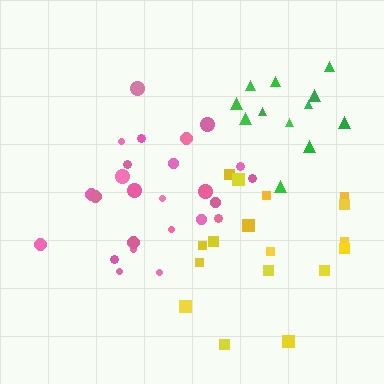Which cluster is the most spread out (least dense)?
Yellow.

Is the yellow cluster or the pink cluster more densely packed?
Pink.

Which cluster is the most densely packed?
Pink.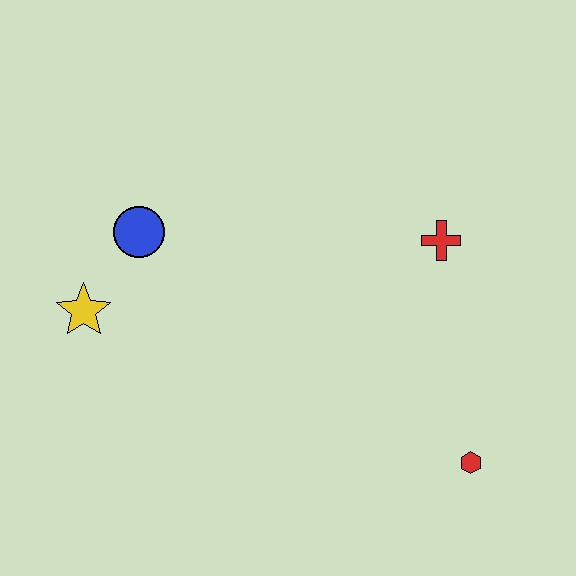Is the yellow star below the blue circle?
Yes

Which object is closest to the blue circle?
The yellow star is closest to the blue circle.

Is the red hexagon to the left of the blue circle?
No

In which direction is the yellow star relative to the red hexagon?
The yellow star is to the left of the red hexagon.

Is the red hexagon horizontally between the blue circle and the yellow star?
No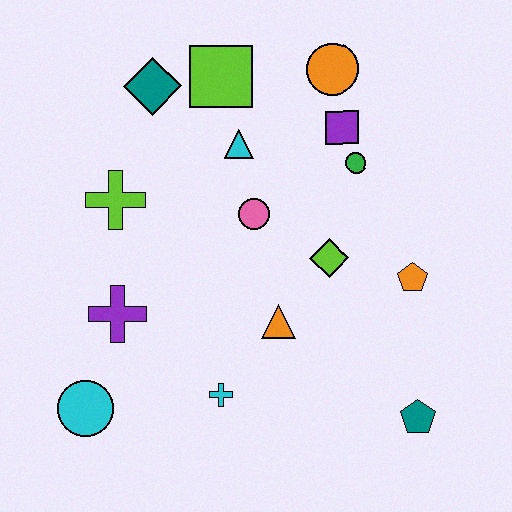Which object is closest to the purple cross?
The cyan circle is closest to the purple cross.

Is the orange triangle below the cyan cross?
No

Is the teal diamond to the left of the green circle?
Yes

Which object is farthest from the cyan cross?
The orange circle is farthest from the cyan cross.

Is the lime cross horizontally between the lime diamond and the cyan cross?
No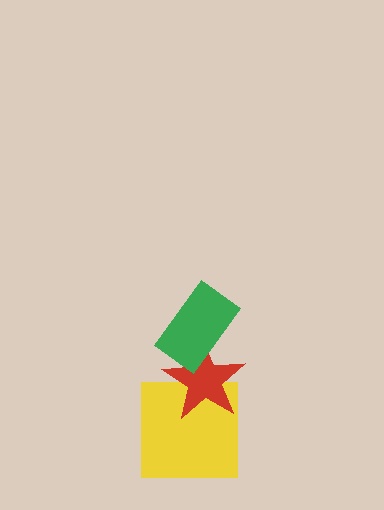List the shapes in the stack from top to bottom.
From top to bottom: the green rectangle, the red star, the yellow square.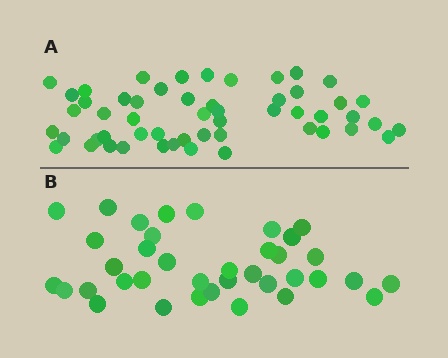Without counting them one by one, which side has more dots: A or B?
Region A (the top region) has more dots.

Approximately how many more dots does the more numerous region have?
Region A has approximately 15 more dots than region B.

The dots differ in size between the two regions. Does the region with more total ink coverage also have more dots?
No. Region B has more total ink coverage because its dots are larger, but region A actually contains more individual dots. Total area can be misleading — the number of items is what matters here.